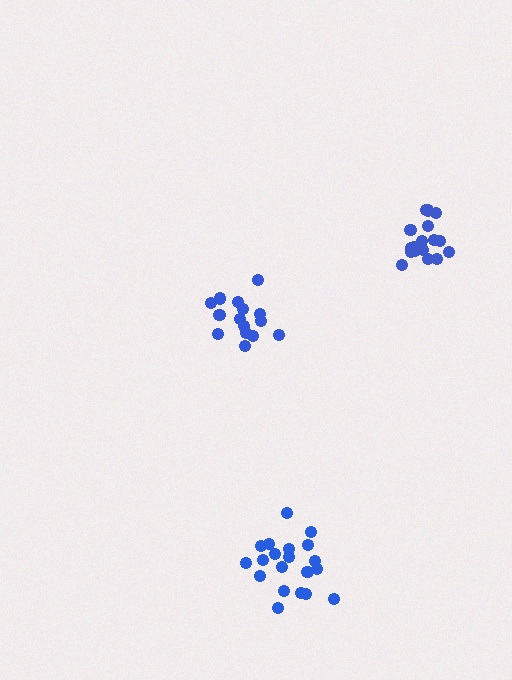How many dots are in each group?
Group 1: 17 dots, Group 2: 16 dots, Group 3: 20 dots (53 total).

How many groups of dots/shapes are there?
There are 3 groups.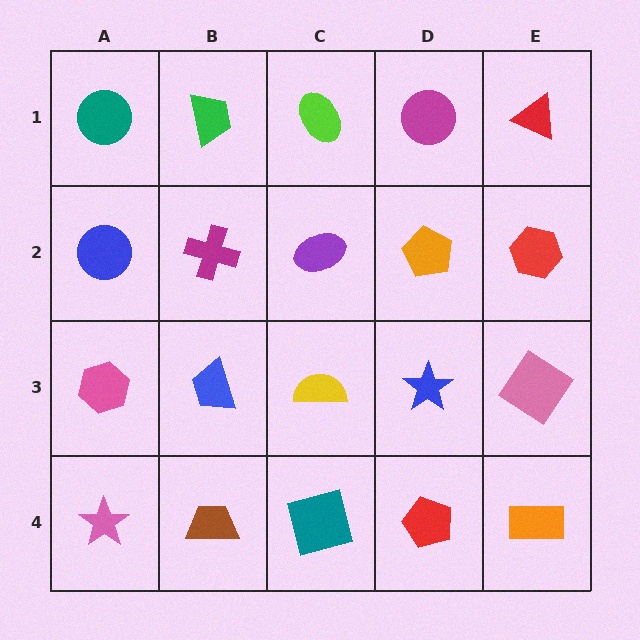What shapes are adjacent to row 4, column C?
A yellow semicircle (row 3, column C), a brown trapezoid (row 4, column B), a red pentagon (row 4, column D).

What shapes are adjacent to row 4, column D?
A blue star (row 3, column D), a teal square (row 4, column C), an orange rectangle (row 4, column E).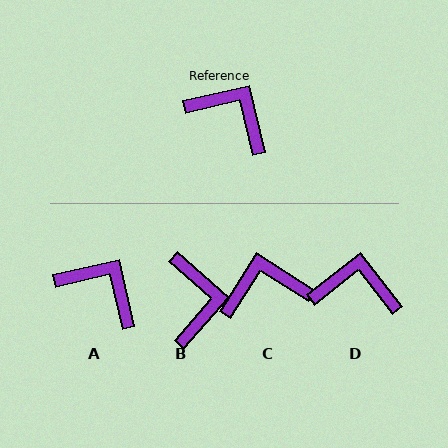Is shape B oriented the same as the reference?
No, it is off by about 54 degrees.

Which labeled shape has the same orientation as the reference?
A.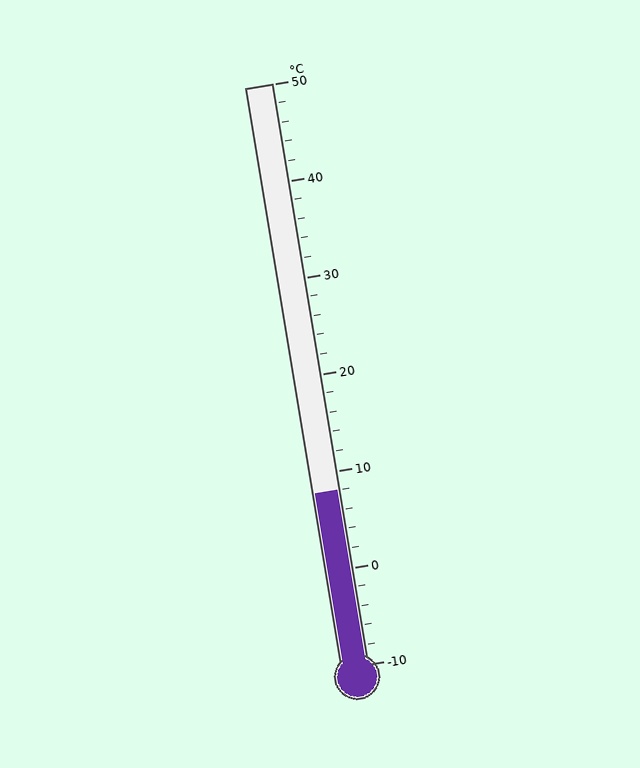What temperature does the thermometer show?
The thermometer shows approximately 8°C.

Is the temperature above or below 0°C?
The temperature is above 0°C.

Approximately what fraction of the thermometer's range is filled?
The thermometer is filled to approximately 30% of its range.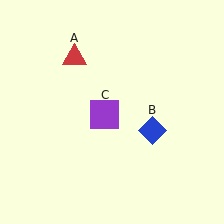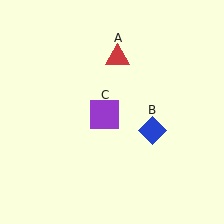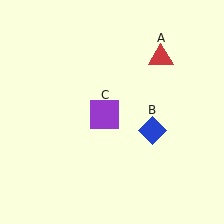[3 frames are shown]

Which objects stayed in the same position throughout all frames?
Blue diamond (object B) and purple square (object C) remained stationary.